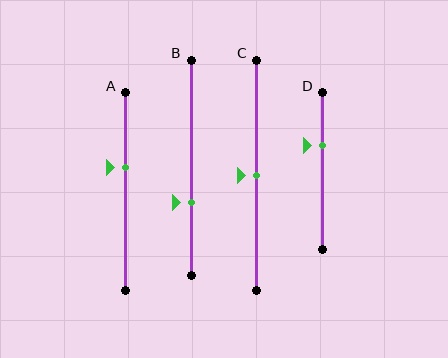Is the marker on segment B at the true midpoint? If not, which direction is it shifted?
No, the marker on segment B is shifted downward by about 16% of the segment length.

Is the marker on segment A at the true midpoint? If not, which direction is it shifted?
No, the marker on segment A is shifted upward by about 12% of the segment length.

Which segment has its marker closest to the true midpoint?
Segment C has its marker closest to the true midpoint.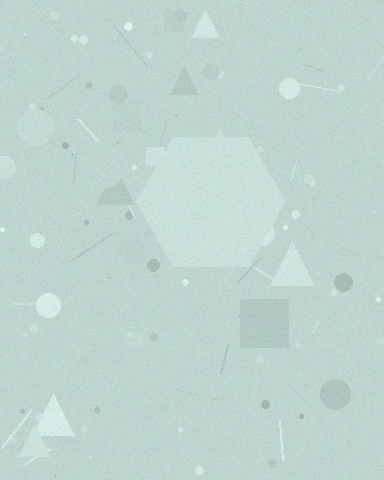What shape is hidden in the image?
A hexagon is hidden in the image.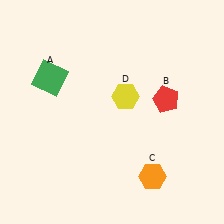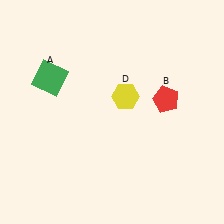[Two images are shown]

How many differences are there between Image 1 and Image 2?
There is 1 difference between the two images.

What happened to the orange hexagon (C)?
The orange hexagon (C) was removed in Image 2. It was in the bottom-right area of Image 1.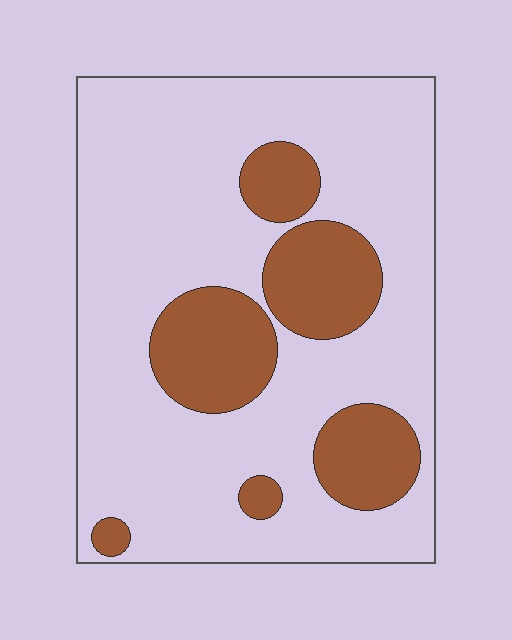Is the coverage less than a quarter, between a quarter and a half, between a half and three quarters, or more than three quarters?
Less than a quarter.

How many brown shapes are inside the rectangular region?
6.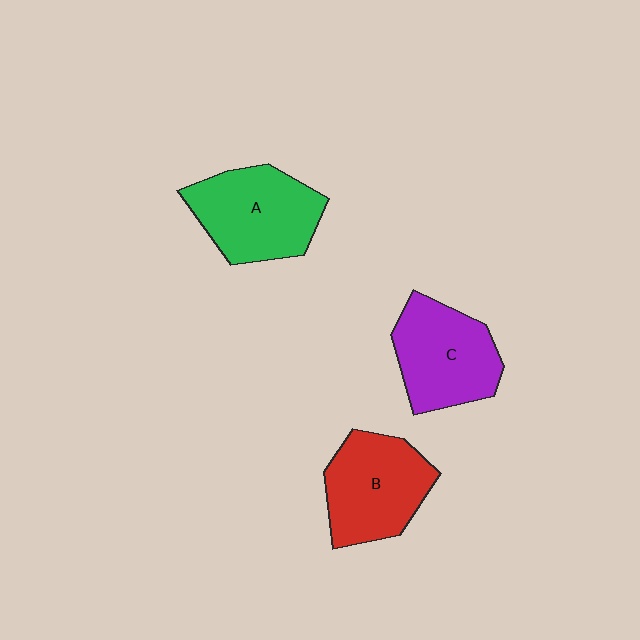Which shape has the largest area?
Shape A (green).